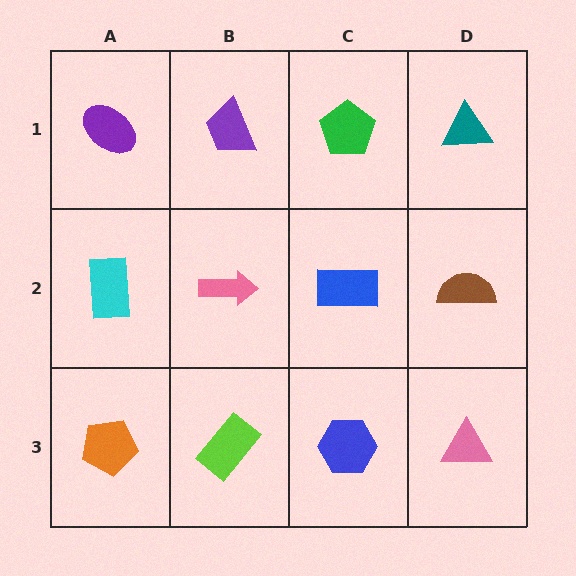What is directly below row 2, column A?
An orange pentagon.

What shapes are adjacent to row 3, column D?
A brown semicircle (row 2, column D), a blue hexagon (row 3, column C).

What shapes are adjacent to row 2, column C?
A green pentagon (row 1, column C), a blue hexagon (row 3, column C), a pink arrow (row 2, column B), a brown semicircle (row 2, column D).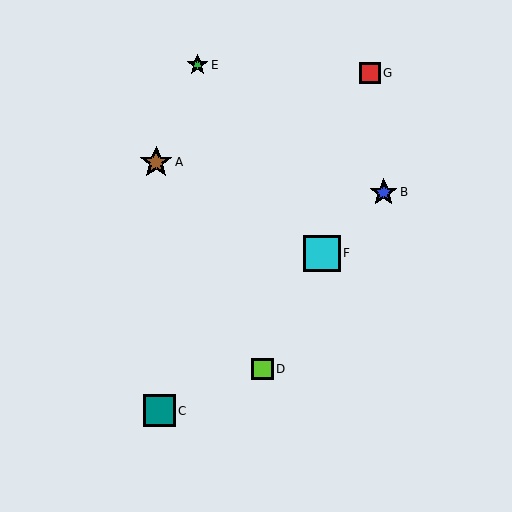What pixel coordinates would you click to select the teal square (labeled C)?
Click at (159, 411) to select the teal square C.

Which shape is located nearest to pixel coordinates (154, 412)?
The teal square (labeled C) at (159, 411) is nearest to that location.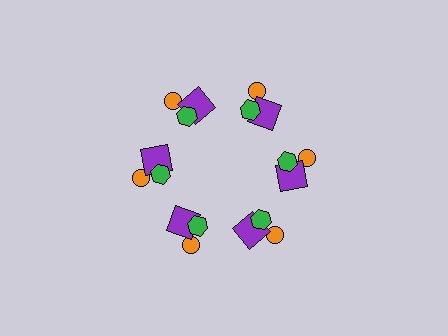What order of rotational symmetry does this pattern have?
This pattern has 6-fold rotational symmetry.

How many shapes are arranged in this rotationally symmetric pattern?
There are 18 shapes, arranged in 6 groups of 3.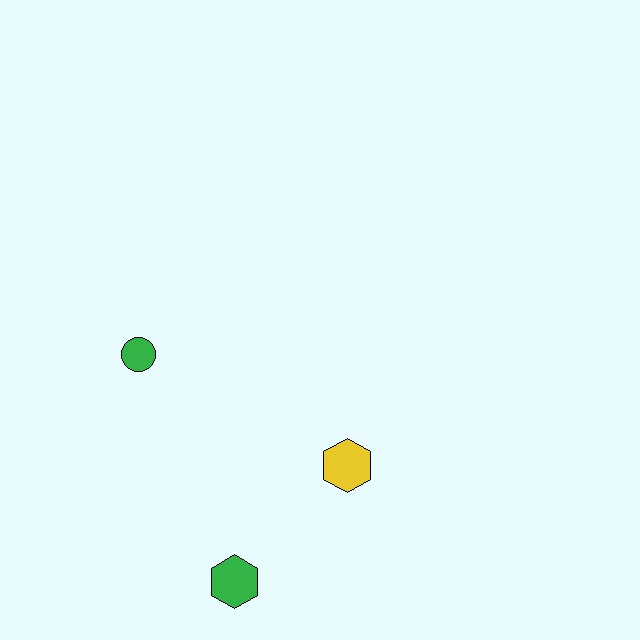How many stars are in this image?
There are no stars.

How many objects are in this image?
There are 3 objects.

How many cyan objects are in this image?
There are no cyan objects.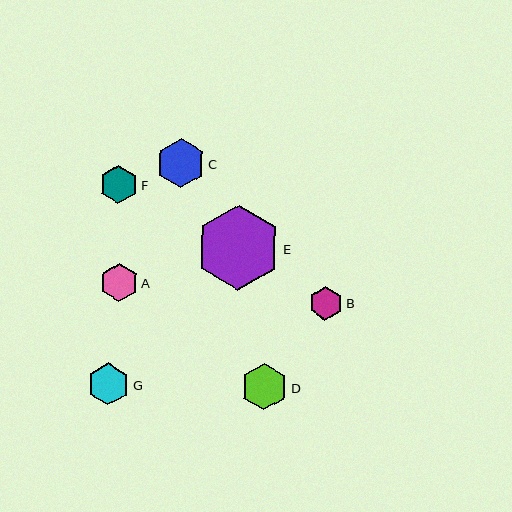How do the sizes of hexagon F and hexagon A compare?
Hexagon F and hexagon A are approximately the same size.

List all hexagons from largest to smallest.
From largest to smallest: E, C, D, G, F, A, B.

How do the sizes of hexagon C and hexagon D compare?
Hexagon C and hexagon D are approximately the same size.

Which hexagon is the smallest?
Hexagon B is the smallest with a size of approximately 34 pixels.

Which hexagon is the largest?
Hexagon E is the largest with a size of approximately 84 pixels.